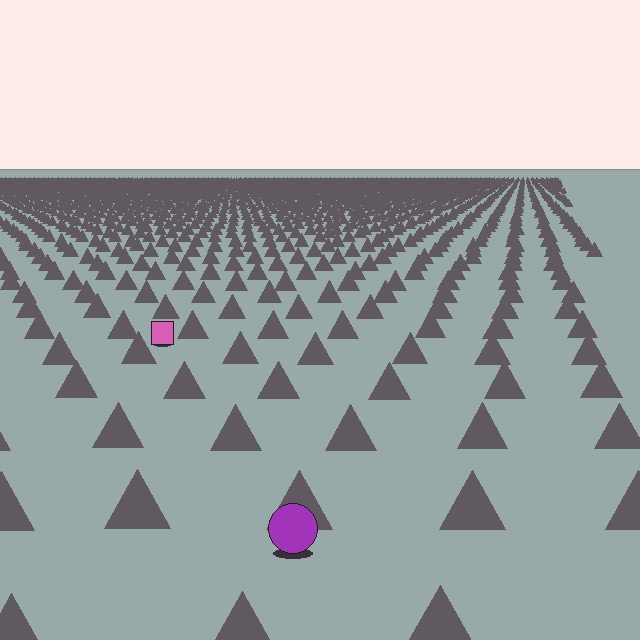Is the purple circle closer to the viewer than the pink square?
Yes. The purple circle is closer — you can tell from the texture gradient: the ground texture is coarser near it.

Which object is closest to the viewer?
The purple circle is closest. The texture marks near it are larger and more spread out.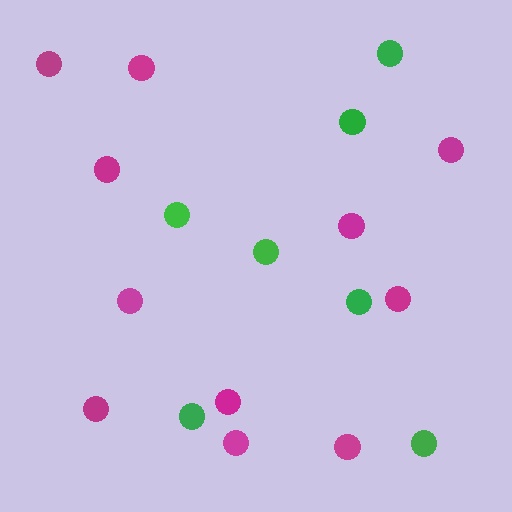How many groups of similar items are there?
There are 2 groups: one group of green circles (7) and one group of magenta circles (11).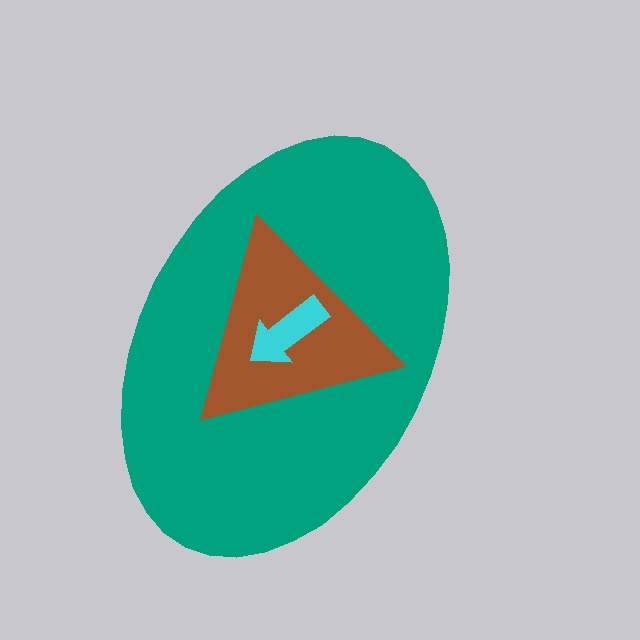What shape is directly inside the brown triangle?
The cyan arrow.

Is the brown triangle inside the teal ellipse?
Yes.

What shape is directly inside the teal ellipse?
The brown triangle.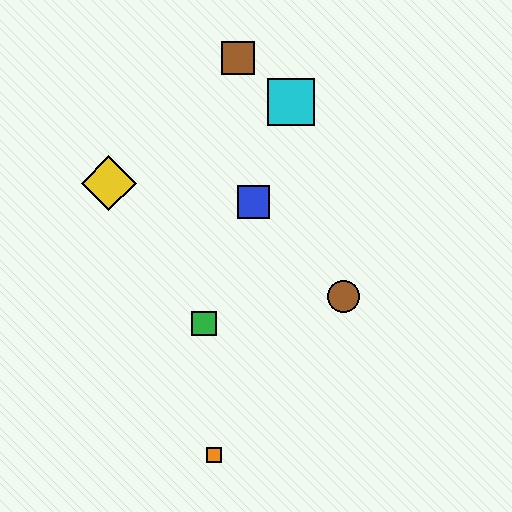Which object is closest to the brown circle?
The blue square is closest to the brown circle.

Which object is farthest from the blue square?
The orange square is farthest from the blue square.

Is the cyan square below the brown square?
Yes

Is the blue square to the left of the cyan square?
Yes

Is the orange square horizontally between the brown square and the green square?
Yes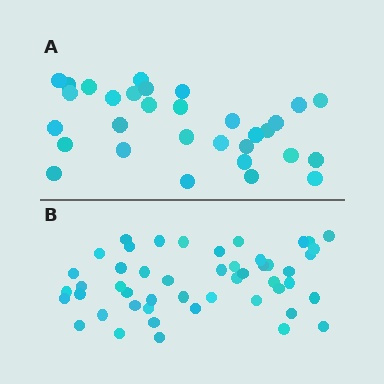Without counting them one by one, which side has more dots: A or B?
Region B (the bottom region) has more dots.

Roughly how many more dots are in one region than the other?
Region B has approximately 20 more dots than region A.